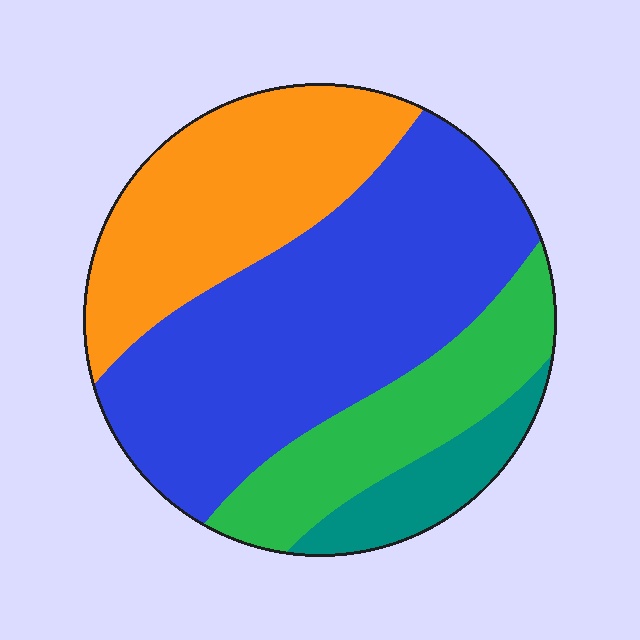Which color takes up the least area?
Teal, at roughly 10%.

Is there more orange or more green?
Orange.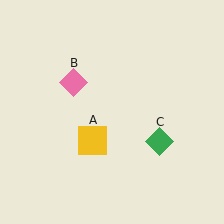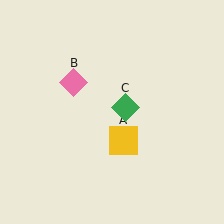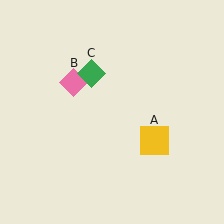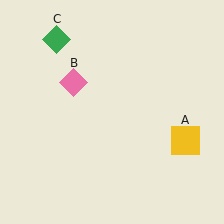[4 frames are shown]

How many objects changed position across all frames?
2 objects changed position: yellow square (object A), green diamond (object C).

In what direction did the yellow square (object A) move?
The yellow square (object A) moved right.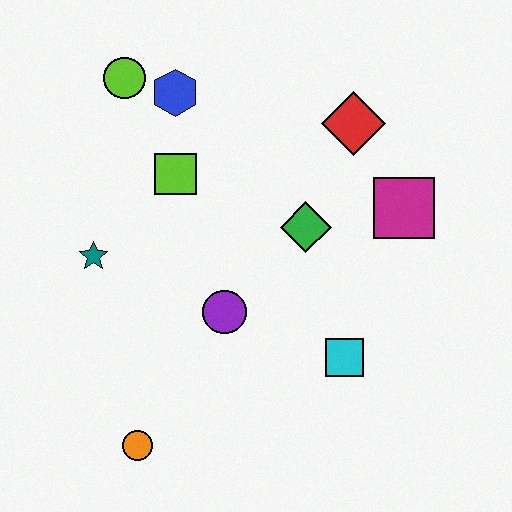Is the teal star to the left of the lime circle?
Yes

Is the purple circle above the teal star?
No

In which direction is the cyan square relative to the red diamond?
The cyan square is below the red diamond.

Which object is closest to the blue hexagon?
The lime circle is closest to the blue hexagon.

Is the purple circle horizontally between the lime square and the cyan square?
Yes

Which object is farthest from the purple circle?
The lime circle is farthest from the purple circle.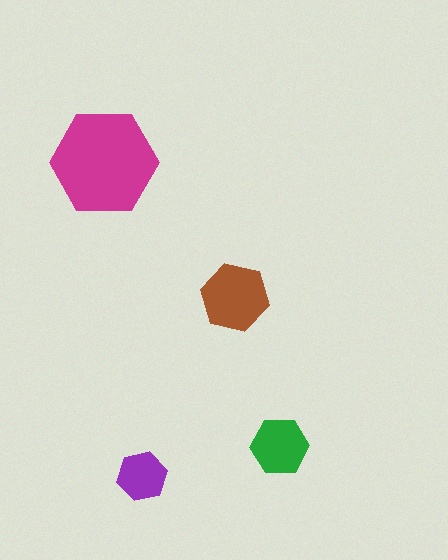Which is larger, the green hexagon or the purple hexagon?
The green one.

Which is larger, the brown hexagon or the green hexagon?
The brown one.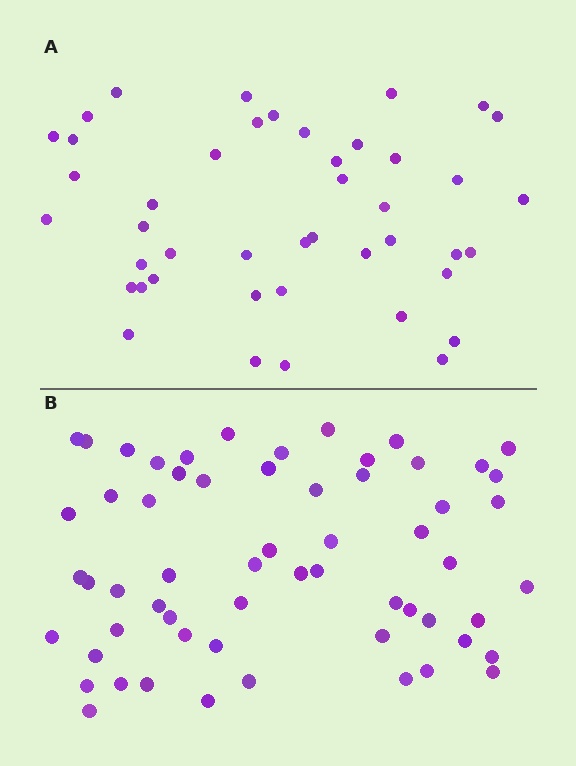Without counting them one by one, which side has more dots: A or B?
Region B (the bottom region) has more dots.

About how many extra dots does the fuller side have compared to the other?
Region B has approximately 15 more dots than region A.